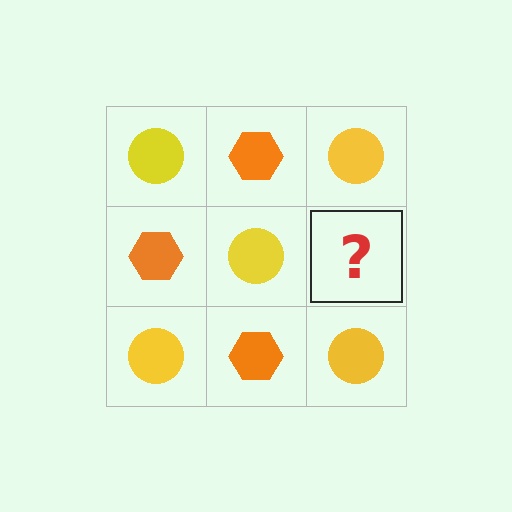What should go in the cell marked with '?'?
The missing cell should contain an orange hexagon.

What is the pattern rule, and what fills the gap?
The rule is that it alternates yellow circle and orange hexagon in a checkerboard pattern. The gap should be filled with an orange hexagon.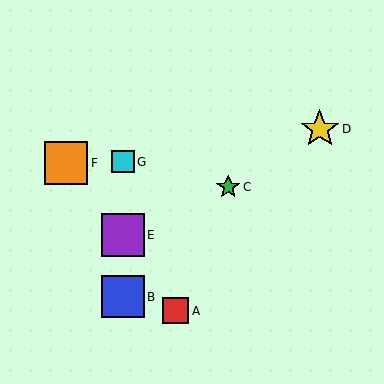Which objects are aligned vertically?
Objects B, E, G are aligned vertically.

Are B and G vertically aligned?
Yes, both are at x≈123.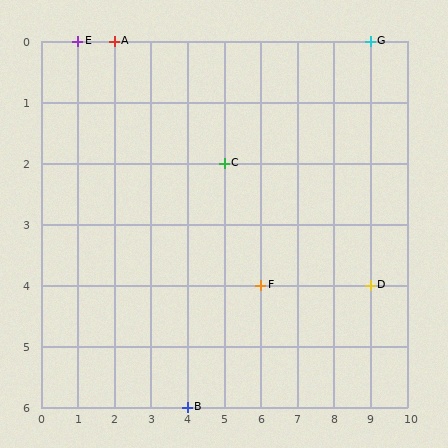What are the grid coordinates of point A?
Point A is at grid coordinates (2, 0).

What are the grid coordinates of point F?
Point F is at grid coordinates (6, 4).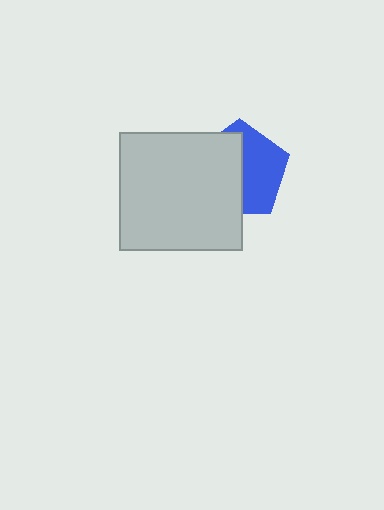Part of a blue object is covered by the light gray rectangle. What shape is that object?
It is a pentagon.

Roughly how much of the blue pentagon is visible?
About half of it is visible (roughly 47%).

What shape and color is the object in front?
The object in front is a light gray rectangle.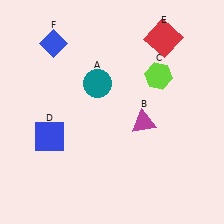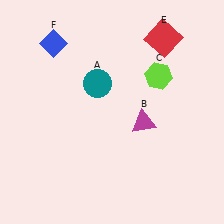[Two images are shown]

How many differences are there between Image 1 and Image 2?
There is 1 difference between the two images.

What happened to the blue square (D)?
The blue square (D) was removed in Image 2. It was in the bottom-left area of Image 1.